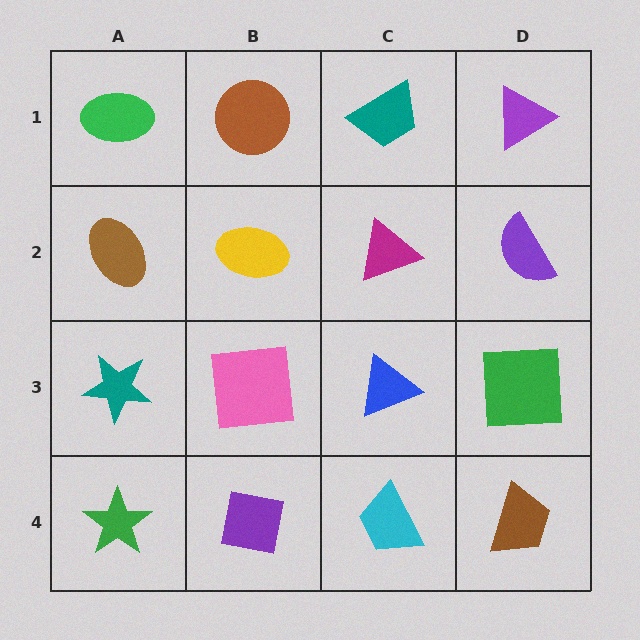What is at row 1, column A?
A green ellipse.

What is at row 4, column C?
A cyan trapezoid.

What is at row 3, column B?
A pink square.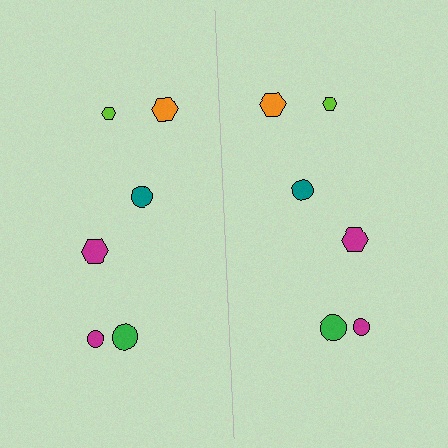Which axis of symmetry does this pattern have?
The pattern has a vertical axis of symmetry running through the center of the image.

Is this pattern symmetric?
Yes, this pattern has bilateral (reflection) symmetry.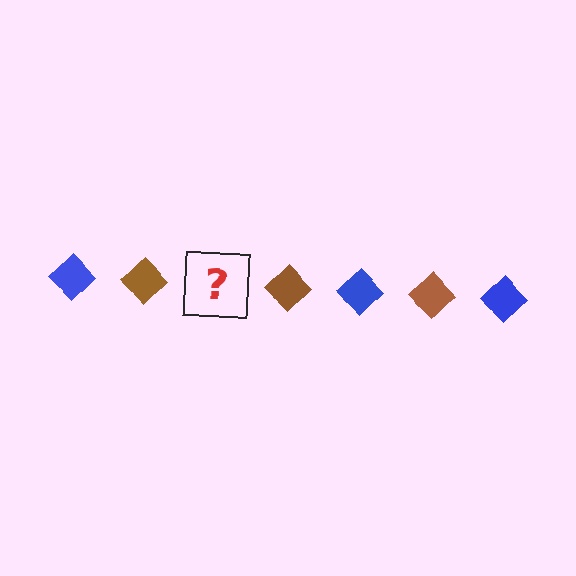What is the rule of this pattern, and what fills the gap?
The rule is that the pattern cycles through blue, brown diamonds. The gap should be filled with a blue diamond.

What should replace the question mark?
The question mark should be replaced with a blue diamond.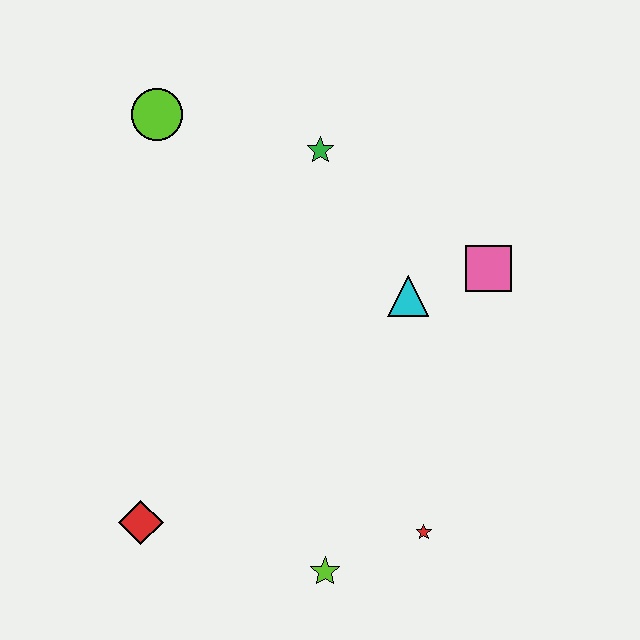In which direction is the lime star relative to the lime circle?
The lime star is below the lime circle.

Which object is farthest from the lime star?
The lime circle is farthest from the lime star.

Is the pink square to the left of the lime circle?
No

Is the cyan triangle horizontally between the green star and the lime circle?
No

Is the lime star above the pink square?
No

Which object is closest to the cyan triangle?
The pink square is closest to the cyan triangle.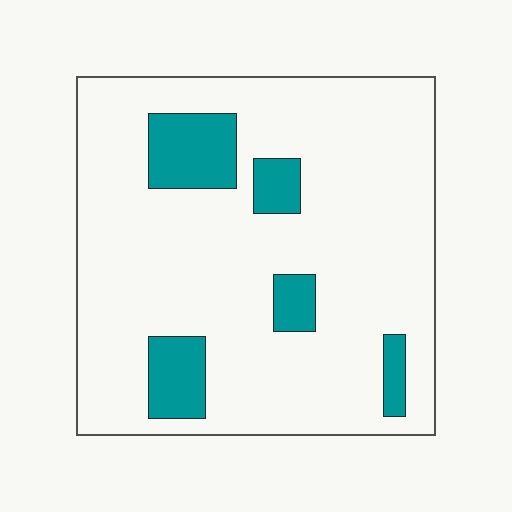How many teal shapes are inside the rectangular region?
5.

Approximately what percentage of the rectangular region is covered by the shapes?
Approximately 15%.